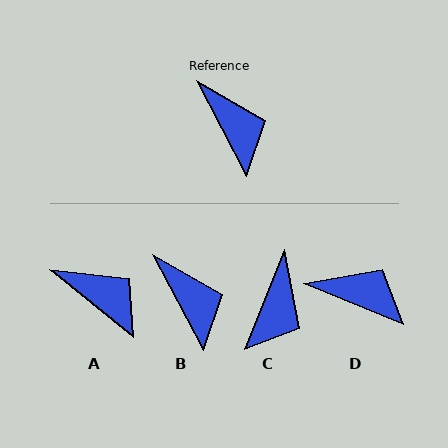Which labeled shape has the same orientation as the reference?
B.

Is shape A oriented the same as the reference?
No, it is off by about 23 degrees.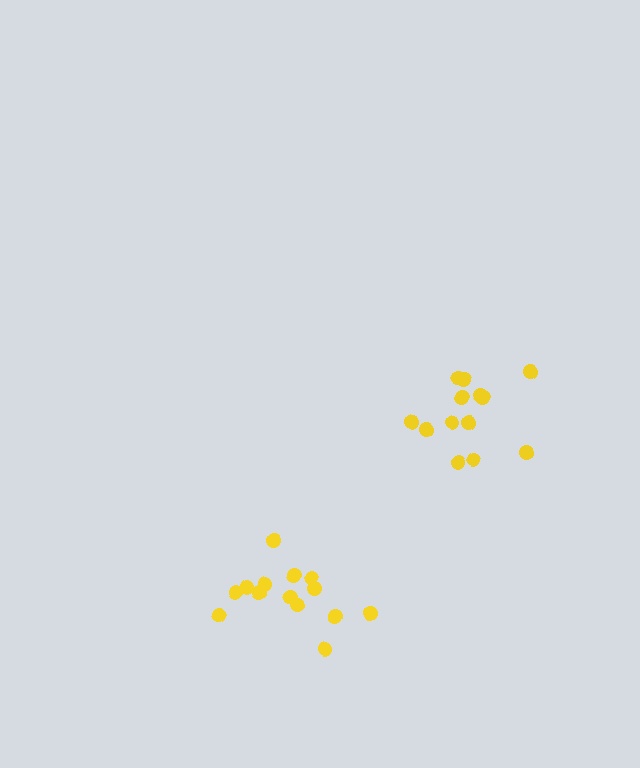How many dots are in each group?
Group 1: 13 dots, Group 2: 14 dots (27 total).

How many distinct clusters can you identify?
There are 2 distinct clusters.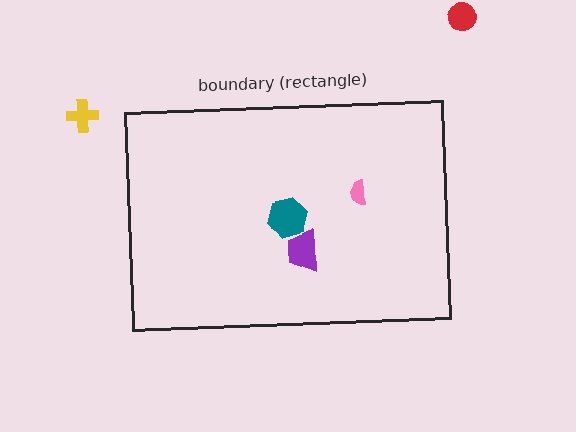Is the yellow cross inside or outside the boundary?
Outside.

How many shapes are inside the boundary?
3 inside, 2 outside.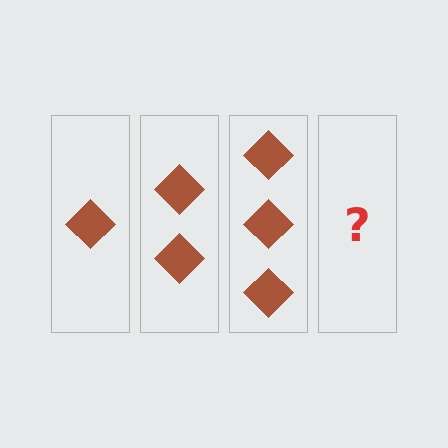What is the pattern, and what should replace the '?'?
The pattern is that each step adds one more diamond. The '?' should be 4 diamonds.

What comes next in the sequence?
The next element should be 4 diamonds.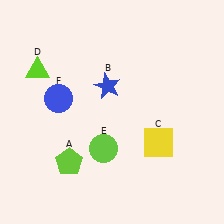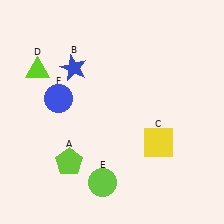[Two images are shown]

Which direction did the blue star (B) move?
The blue star (B) moved left.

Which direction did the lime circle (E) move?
The lime circle (E) moved down.